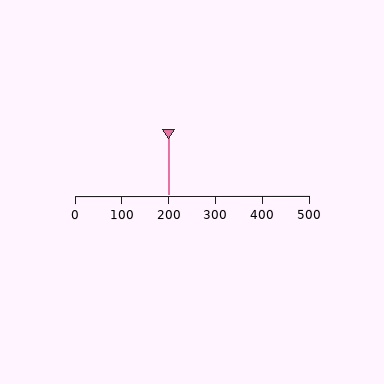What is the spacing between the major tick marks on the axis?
The major ticks are spaced 100 apart.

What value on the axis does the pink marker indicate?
The marker indicates approximately 200.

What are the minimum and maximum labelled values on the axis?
The axis runs from 0 to 500.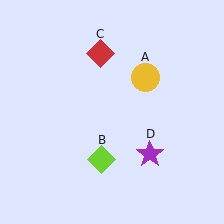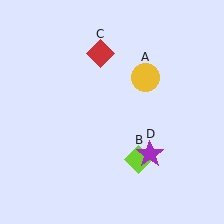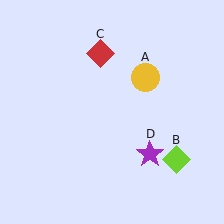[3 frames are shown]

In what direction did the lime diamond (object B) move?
The lime diamond (object B) moved right.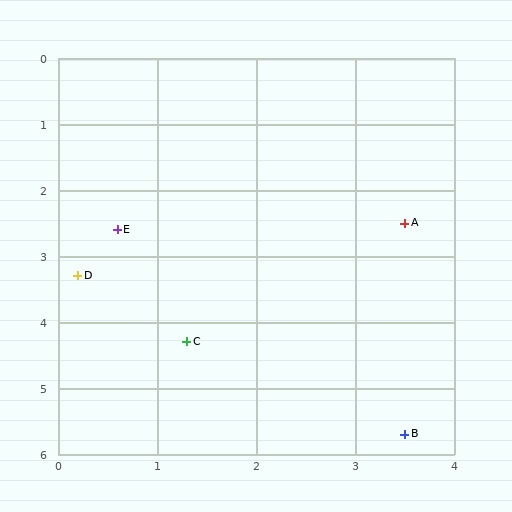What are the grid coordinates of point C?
Point C is at approximately (1.3, 4.3).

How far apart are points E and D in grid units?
Points E and D are about 0.8 grid units apart.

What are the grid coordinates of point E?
Point E is at approximately (0.6, 2.6).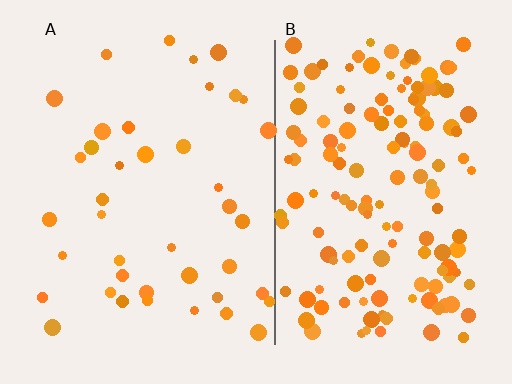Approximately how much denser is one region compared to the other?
Approximately 3.6× — region B over region A.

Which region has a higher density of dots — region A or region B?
B (the right).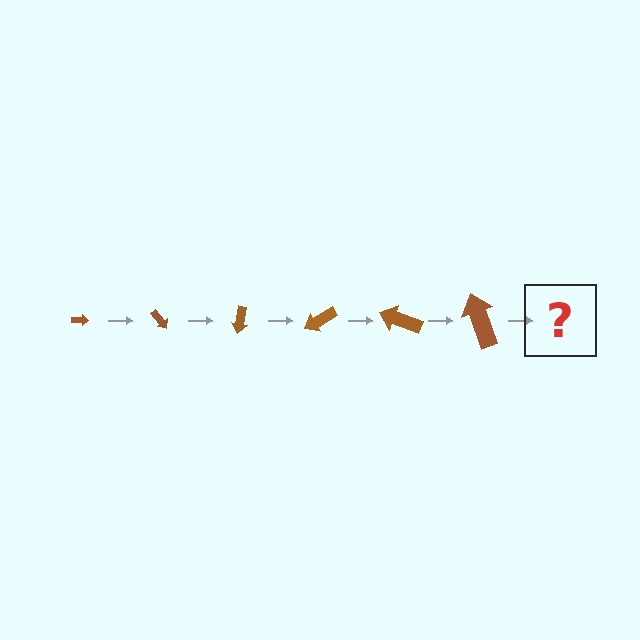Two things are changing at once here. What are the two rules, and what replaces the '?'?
The two rules are that the arrow grows larger each step and it rotates 50 degrees each step. The '?' should be an arrow, larger than the previous one and rotated 300 degrees from the start.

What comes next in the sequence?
The next element should be an arrow, larger than the previous one and rotated 300 degrees from the start.